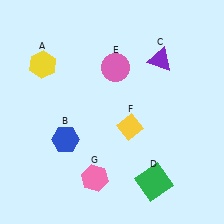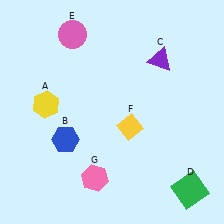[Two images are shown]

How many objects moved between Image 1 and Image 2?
3 objects moved between the two images.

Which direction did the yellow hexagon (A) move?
The yellow hexagon (A) moved down.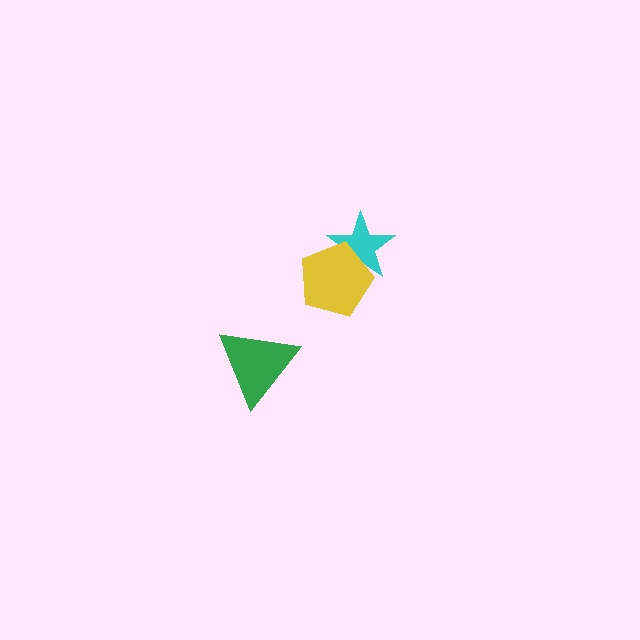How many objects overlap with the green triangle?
0 objects overlap with the green triangle.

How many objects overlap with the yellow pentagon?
1 object overlaps with the yellow pentagon.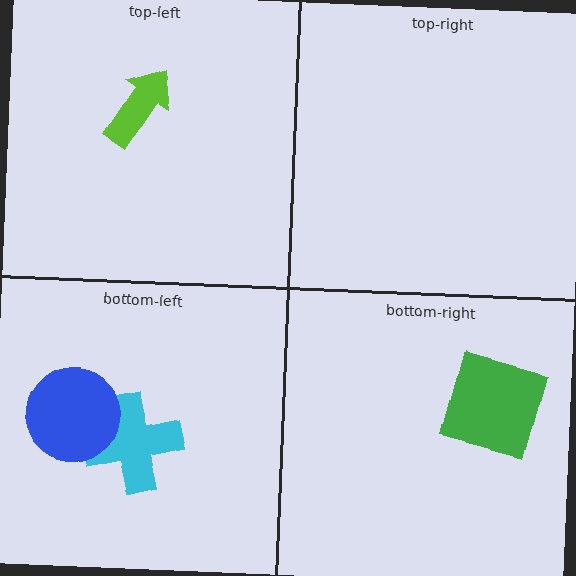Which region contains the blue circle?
The bottom-left region.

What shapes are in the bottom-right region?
The green square.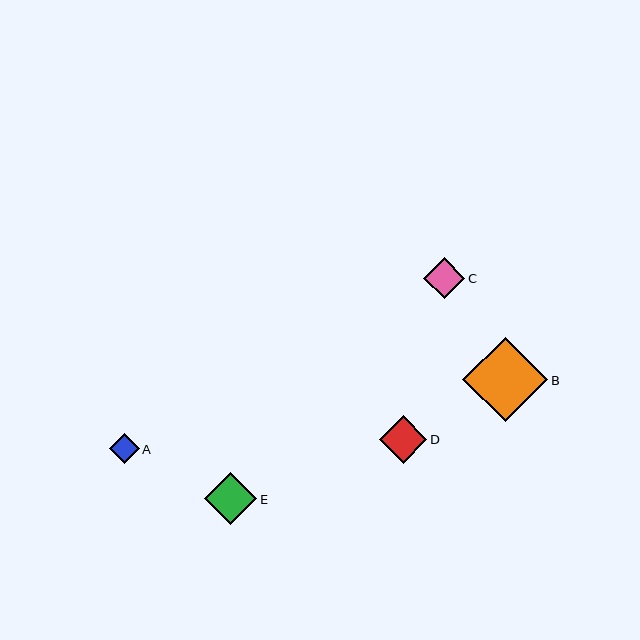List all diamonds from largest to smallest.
From largest to smallest: B, E, D, C, A.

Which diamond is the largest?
Diamond B is the largest with a size of approximately 85 pixels.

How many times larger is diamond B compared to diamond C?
Diamond B is approximately 2.1 times the size of diamond C.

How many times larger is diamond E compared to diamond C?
Diamond E is approximately 1.3 times the size of diamond C.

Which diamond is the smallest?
Diamond A is the smallest with a size of approximately 30 pixels.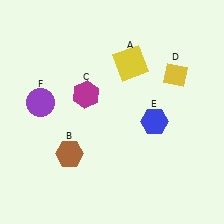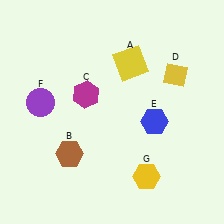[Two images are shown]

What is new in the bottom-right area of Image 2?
A yellow hexagon (G) was added in the bottom-right area of Image 2.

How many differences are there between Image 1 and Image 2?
There is 1 difference between the two images.